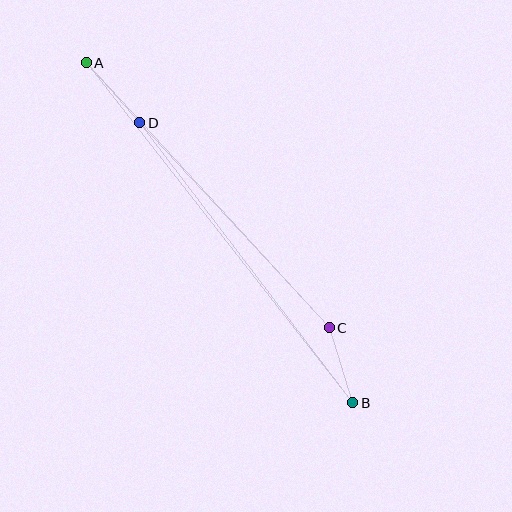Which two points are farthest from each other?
Points A and B are farthest from each other.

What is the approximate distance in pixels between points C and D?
The distance between C and D is approximately 279 pixels.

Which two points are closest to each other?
Points B and C are closest to each other.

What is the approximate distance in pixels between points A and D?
The distance between A and D is approximately 80 pixels.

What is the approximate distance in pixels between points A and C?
The distance between A and C is approximately 359 pixels.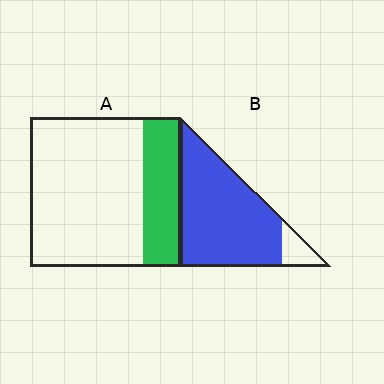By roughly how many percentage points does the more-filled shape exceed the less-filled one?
By roughly 65 percentage points (B over A).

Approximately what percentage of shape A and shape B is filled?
A is approximately 25% and B is approximately 90%.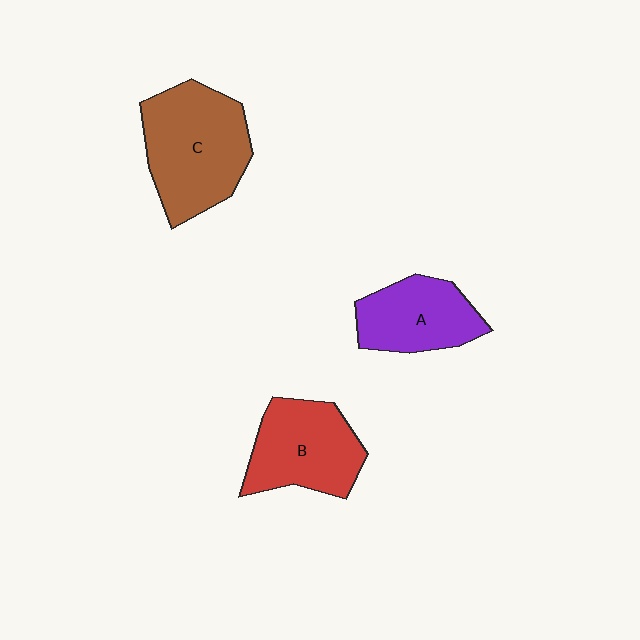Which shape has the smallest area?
Shape A (purple).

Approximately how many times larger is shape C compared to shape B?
Approximately 1.3 times.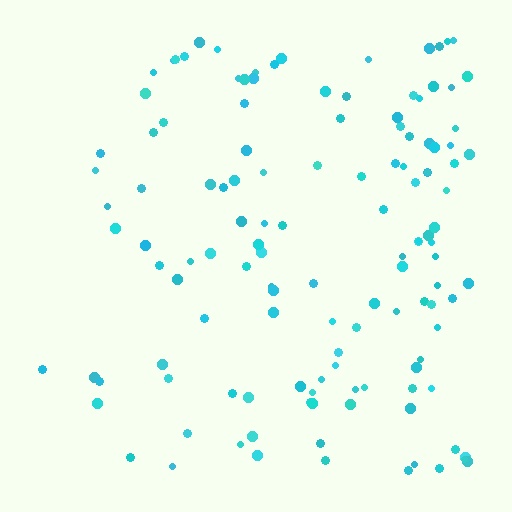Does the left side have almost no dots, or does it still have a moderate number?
Still a moderate number, just noticeably fewer than the right.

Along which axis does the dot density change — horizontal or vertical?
Horizontal.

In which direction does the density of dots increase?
From left to right, with the right side densest.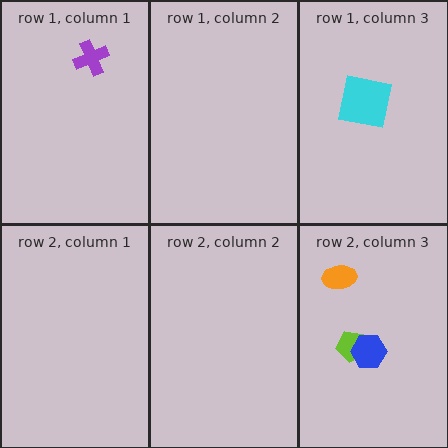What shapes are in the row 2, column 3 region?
The lime pentagon, the blue hexagon, the orange ellipse.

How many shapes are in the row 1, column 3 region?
1.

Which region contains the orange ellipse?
The row 2, column 3 region.